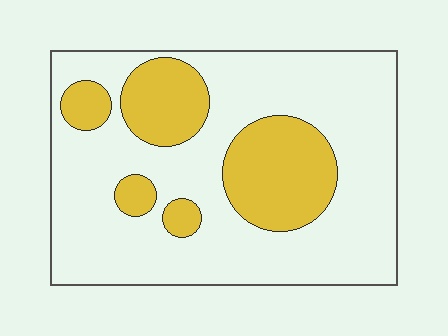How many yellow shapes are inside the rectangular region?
5.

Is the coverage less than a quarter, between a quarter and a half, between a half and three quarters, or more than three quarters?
Between a quarter and a half.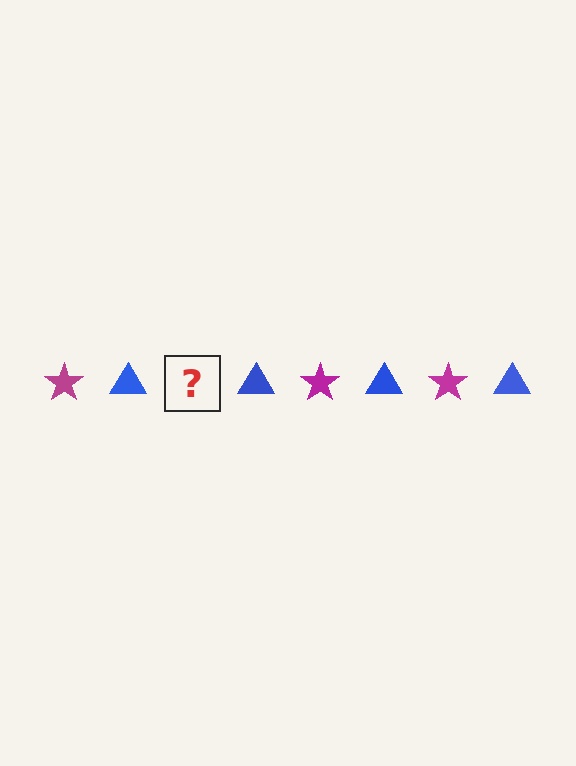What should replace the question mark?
The question mark should be replaced with a magenta star.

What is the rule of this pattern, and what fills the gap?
The rule is that the pattern alternates between magenta star and blue triangle. The gap should be filled with a magenta star.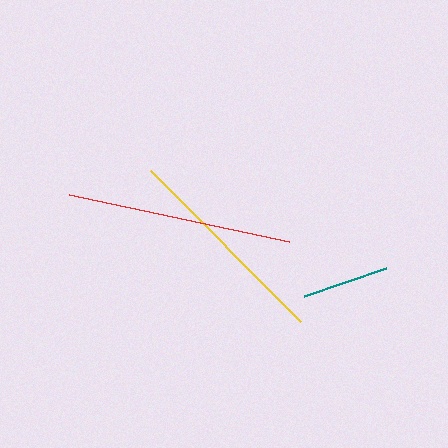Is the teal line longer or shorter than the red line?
The red line is longer than the teal line.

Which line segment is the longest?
The red line is the longest at approximately 225 pixels.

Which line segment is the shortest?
The teal line is the shortest at approximately 86 pixels.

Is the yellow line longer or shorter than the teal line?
The yellow line is longer than the teal line.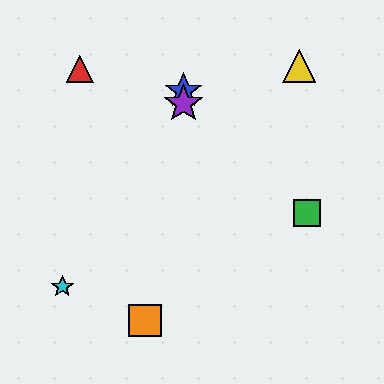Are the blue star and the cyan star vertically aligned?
No, the blue star is at x≈184 and the cyan star is at x≈62.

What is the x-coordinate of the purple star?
The purple star is at x≈184.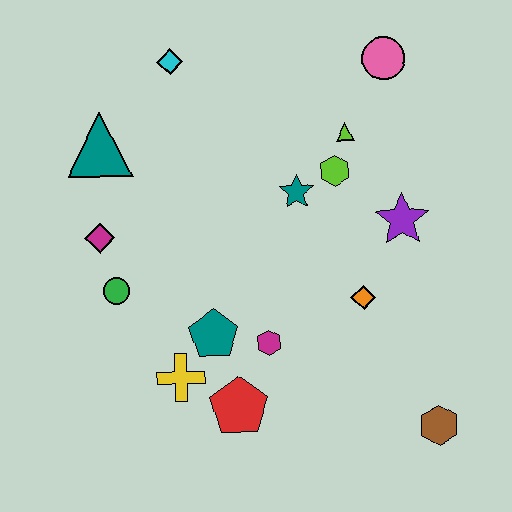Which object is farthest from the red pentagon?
The pink circle is farthest from the red pentagon.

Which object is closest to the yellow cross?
The teal pentagon is closest to the yellow cross.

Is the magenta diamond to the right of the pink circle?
No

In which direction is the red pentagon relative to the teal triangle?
The red pentagon is below the teal triangle.